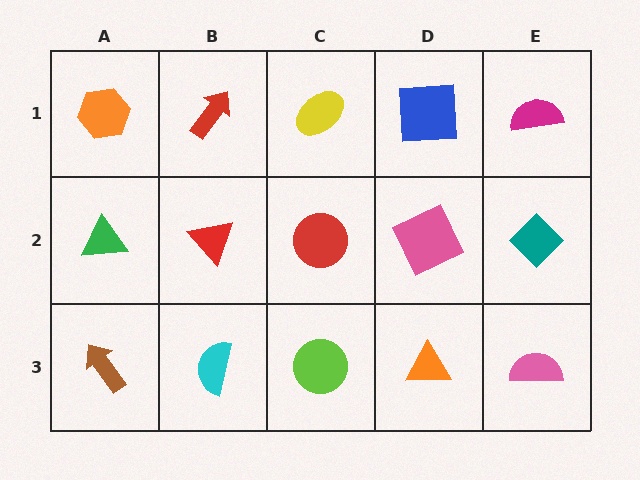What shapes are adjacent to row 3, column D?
A pink square (row 2, column D), a lime circle (row 3, column C), a pink semicircle (row 3, column E).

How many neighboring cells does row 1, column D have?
3.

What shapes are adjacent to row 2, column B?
A red arrow (row 1, column B), a cyan semicircle (row 3, column B), a green triangle (row 2, column A), a red circle (row 2, column C).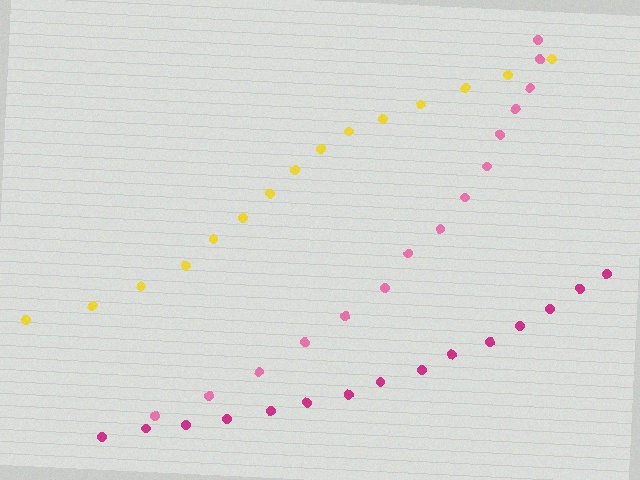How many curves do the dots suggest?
There are 3 distinct paths.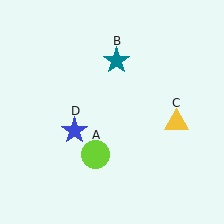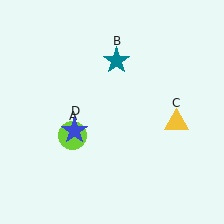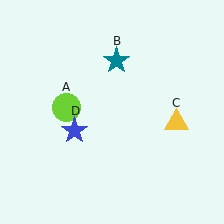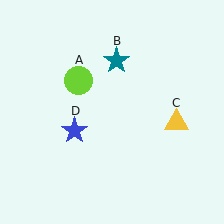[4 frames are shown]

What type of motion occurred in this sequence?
The lime circle (object A) rotated clockwise around the center of the scene.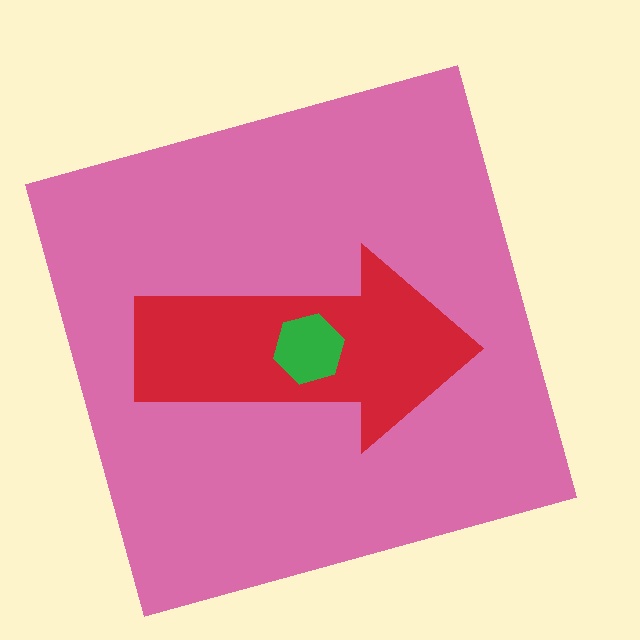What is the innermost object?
The green hexagon.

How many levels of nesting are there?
3.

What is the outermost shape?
The pink square.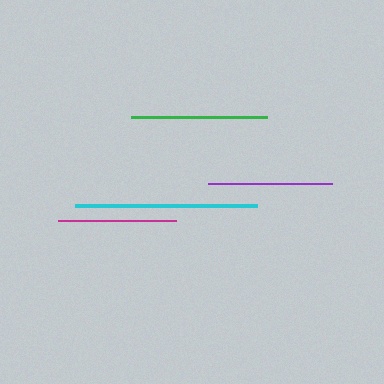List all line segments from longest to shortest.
From longest to shortest: cyan, green, purple, magenta.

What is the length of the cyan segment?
The cyan segment is approximately 182 pixels long.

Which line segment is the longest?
The cyan line is the longest at approximately 182 pixels.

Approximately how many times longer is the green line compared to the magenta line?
The green line is approximately 1.1 times the length of the magenta line.